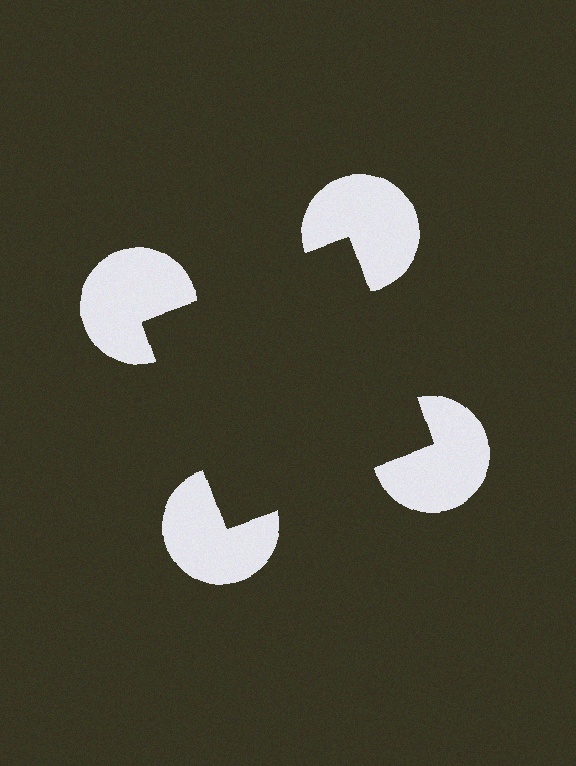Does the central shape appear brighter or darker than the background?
It typically appears slightly darker than the background, even though no actual brightness change is drawn.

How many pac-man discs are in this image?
There are 4 — one at each vertex of the illusory square.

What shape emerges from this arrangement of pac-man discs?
An illusory square — its edges are inferred from the aligned wedge cuts in the pac-man discs, not physically drawn.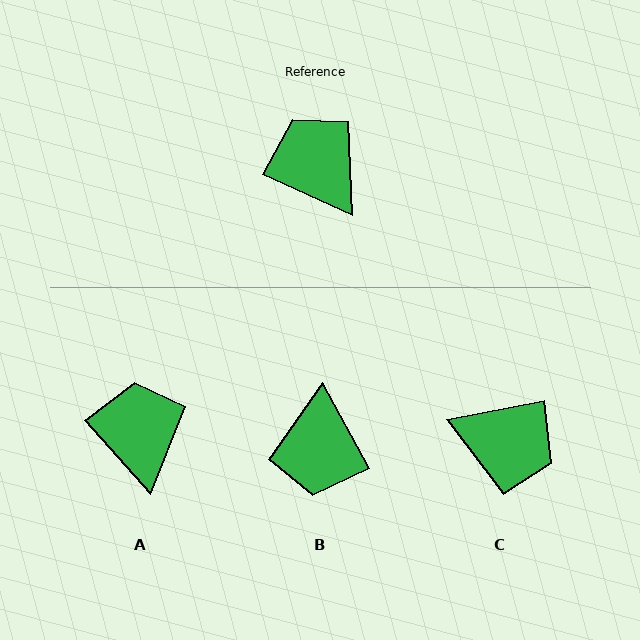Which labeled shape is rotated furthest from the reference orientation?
C, about 145 degrees away.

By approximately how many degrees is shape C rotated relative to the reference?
Approximately 145 degrees clockwise.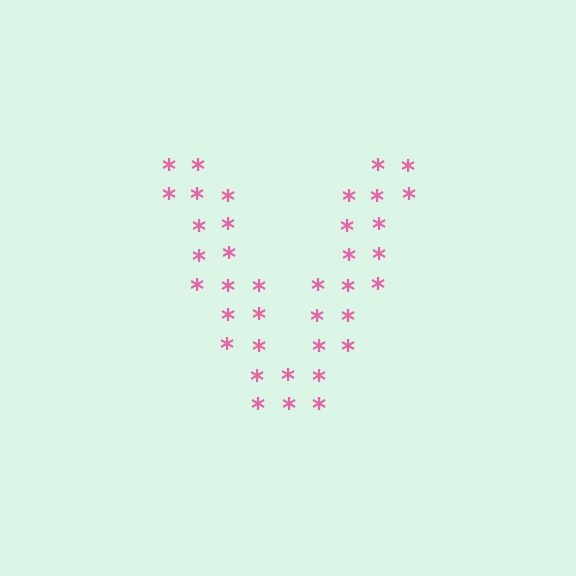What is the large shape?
The large shape is the letter V.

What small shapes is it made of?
It is made of small asterisks.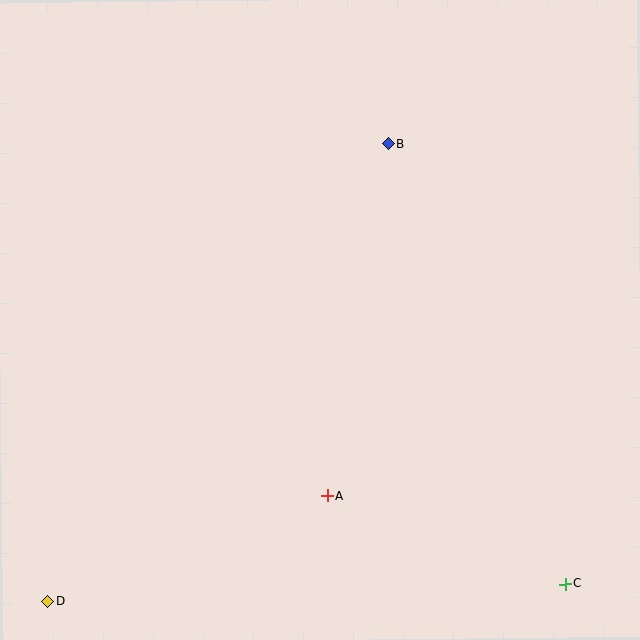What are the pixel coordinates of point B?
Point B is at (388, 144).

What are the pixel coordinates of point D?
Point D is at (48, 601).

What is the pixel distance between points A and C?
The distance between A and C is 254 pixels.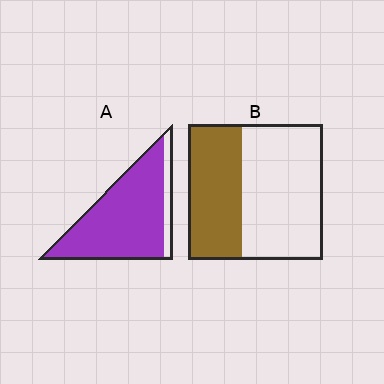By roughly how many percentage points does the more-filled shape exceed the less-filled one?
By roughly 45 percentage points (A over B).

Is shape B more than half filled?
No.